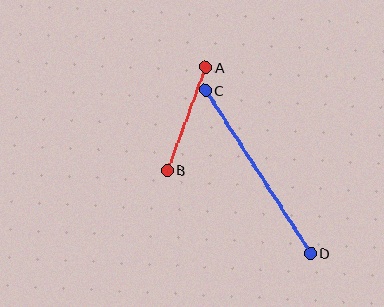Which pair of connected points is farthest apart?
Points C and D are farthest apart.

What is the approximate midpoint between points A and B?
The midpoint is at approximately (187, 119) pixels.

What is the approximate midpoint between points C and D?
The midpoint is at approximately (258, 172) pixels.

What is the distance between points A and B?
The distance is approximately 110 pixels.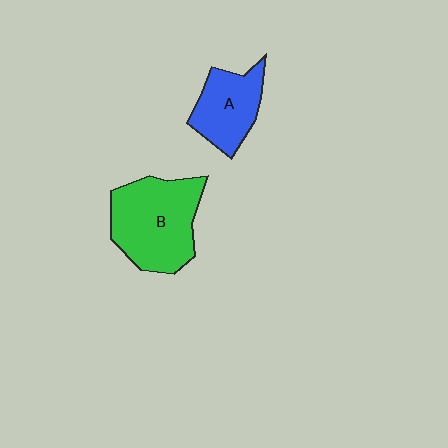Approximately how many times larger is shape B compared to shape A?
Approximately 1.6 times.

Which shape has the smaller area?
Shape A (blue).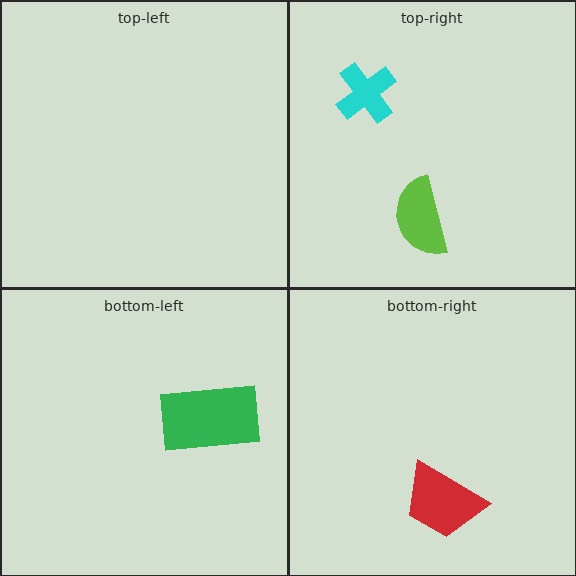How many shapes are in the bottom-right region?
1.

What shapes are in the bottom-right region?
The red trapezoid.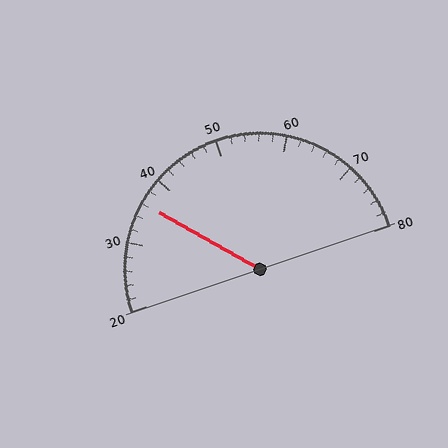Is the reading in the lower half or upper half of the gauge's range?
The reading is in the lower half of the range (20 to 80).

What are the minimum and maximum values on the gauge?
The gauge ranges from 20 to 80.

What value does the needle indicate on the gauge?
The needle indicates approximately 36.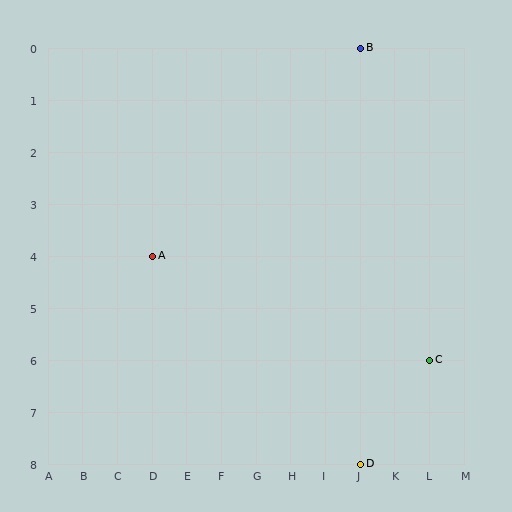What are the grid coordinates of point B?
Point B is at grid coordinates (J, 0).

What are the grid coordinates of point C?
Point C is at grid coordinates (L, 6).